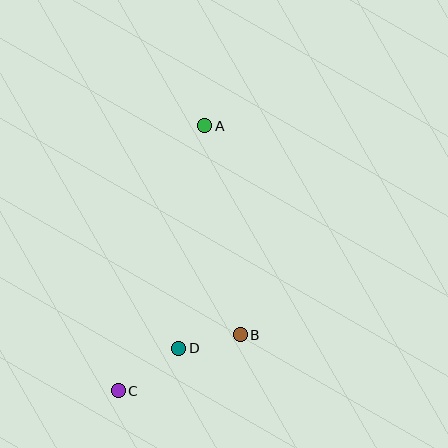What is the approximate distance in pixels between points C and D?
The distance between C and D is approximately 74 pixels.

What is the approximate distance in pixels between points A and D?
The distance between A and D is approximately 224 pixels.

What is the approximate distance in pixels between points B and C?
The distance between B and C is approximately 134 pixels.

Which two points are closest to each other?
Points B and D are closest to each other.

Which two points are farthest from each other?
Points A and C are farthest from each other.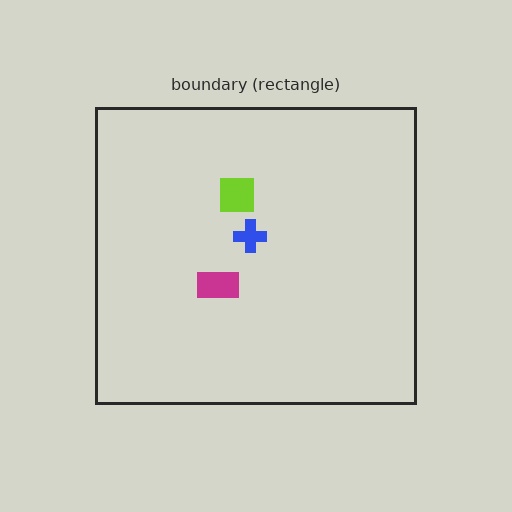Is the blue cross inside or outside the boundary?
Inside.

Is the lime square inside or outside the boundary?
Inside.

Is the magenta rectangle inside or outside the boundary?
Inside.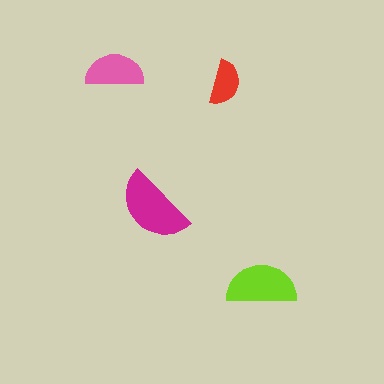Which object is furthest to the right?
The lime semicircle is rightmost.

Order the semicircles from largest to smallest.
the magenta one, the lime one, the pink one, the red one.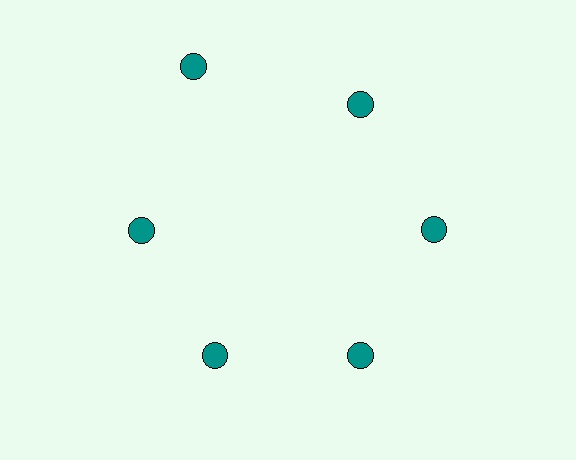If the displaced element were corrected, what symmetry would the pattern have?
It would have 6-fold rotational symmetry — the pattern would map onto itself every 60 degrees.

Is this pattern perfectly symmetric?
No. The 6 teal circles are arranged in a ring, but one element near the 11 o'clock position is pushed outward from the center, breaking the 6-fold rotational symmetry.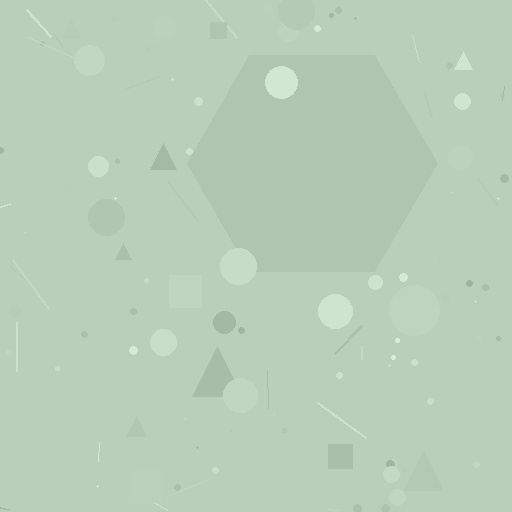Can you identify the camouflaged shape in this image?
The camouflaged shape is a hexagon.